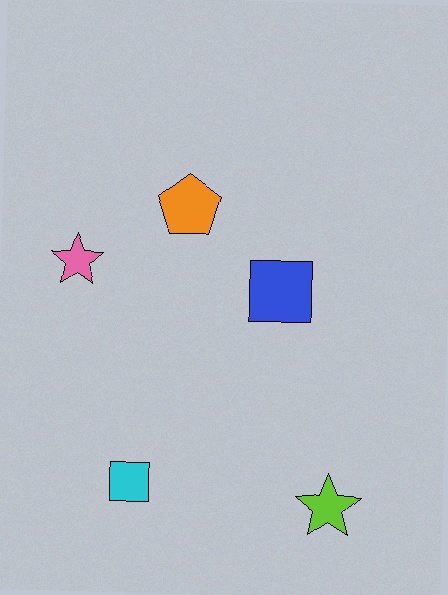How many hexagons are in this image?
There are no hexagons.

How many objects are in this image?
There are 5 objects.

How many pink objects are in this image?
There is 1 pink object.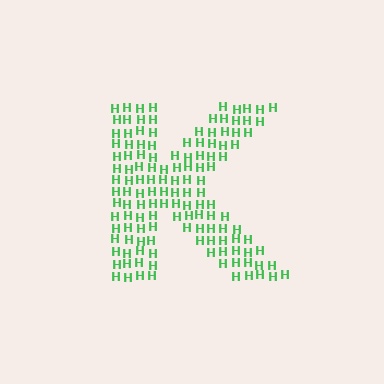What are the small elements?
The small elements are letter H's.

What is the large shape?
The large shape is the letter K.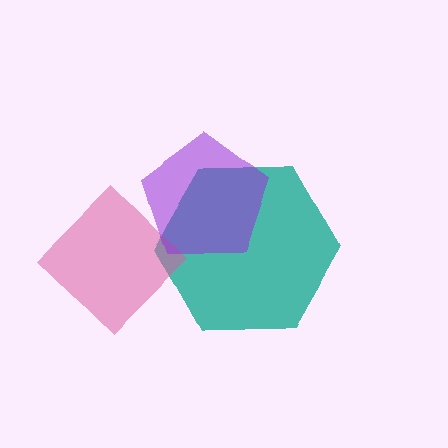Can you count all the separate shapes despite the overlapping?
Yes, there are 3 separate shapes.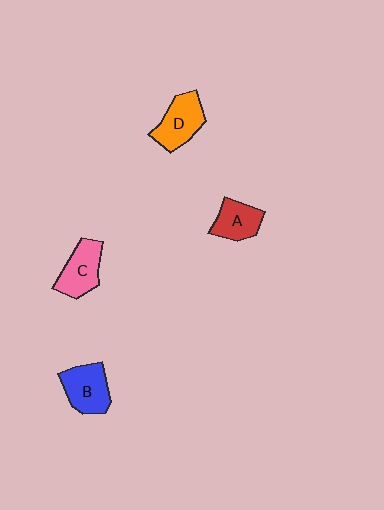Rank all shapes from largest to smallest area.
From largest to smallest: D (orange), B (blue), C (pink), A (red).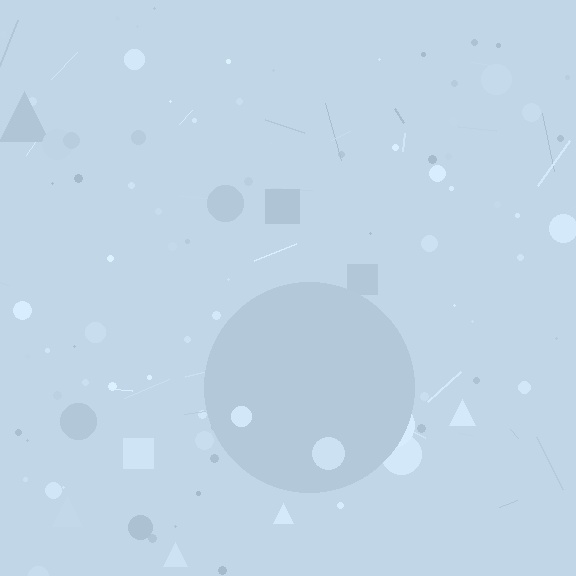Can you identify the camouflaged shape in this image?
The camouflaged shape is a circle.